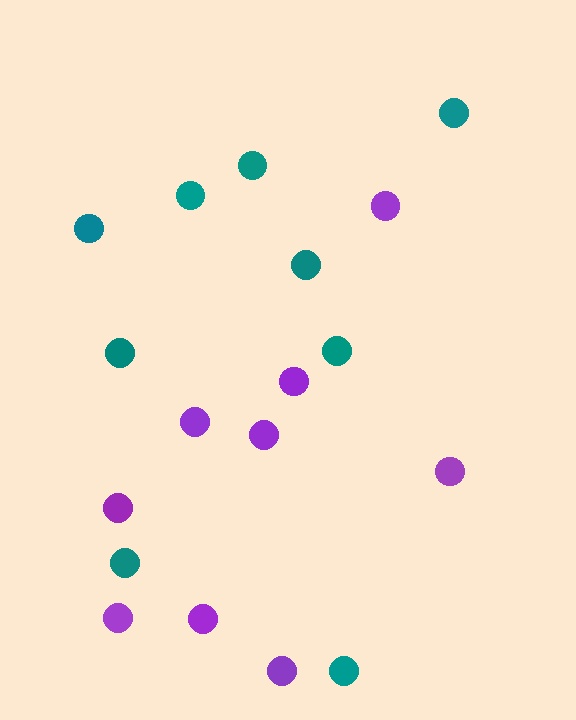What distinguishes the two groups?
There are 2 groups: one group of purple circles (9) and one group of teal circles (9).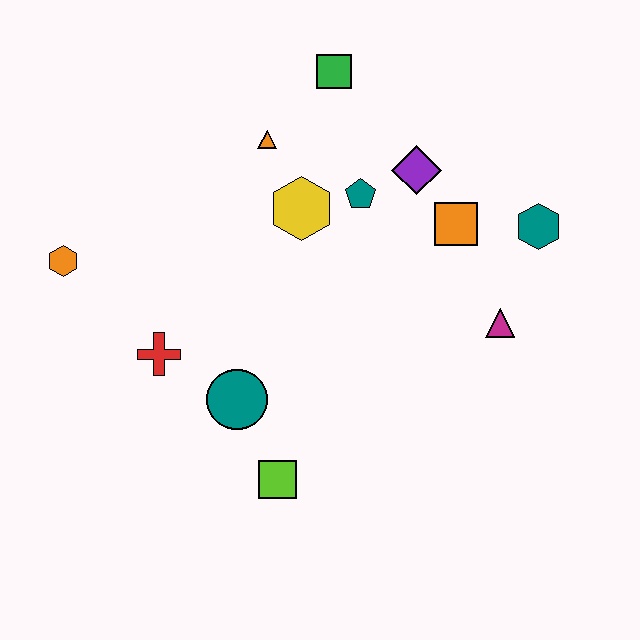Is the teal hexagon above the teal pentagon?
No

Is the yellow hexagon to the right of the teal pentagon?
No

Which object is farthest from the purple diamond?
The orange hexagon is farthest from the purple diamond.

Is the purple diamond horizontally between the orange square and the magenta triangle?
No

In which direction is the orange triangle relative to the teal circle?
The orange triangle is above the teal circle.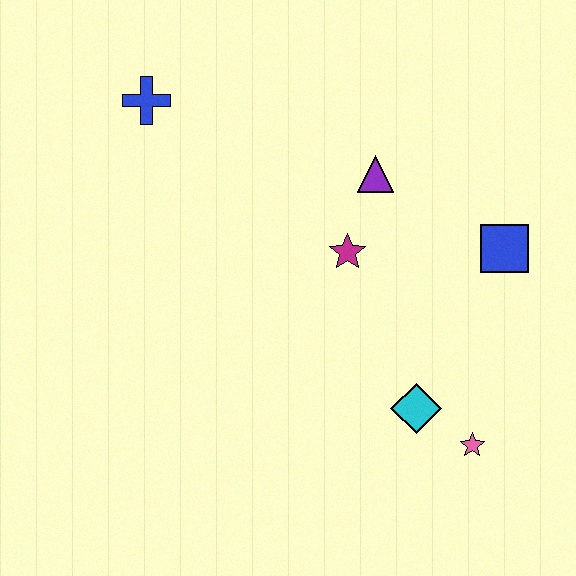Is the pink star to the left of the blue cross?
No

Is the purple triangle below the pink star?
No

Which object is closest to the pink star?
The cyan diamond is closest to the pink star.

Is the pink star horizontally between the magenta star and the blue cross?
No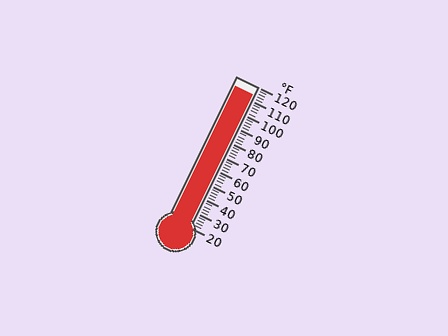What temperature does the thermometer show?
The thermometer shows approximately 114°F.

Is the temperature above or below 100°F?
The temperature is above 100°F.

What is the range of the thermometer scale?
The thermometer scale ranges from 20°F to 120°F.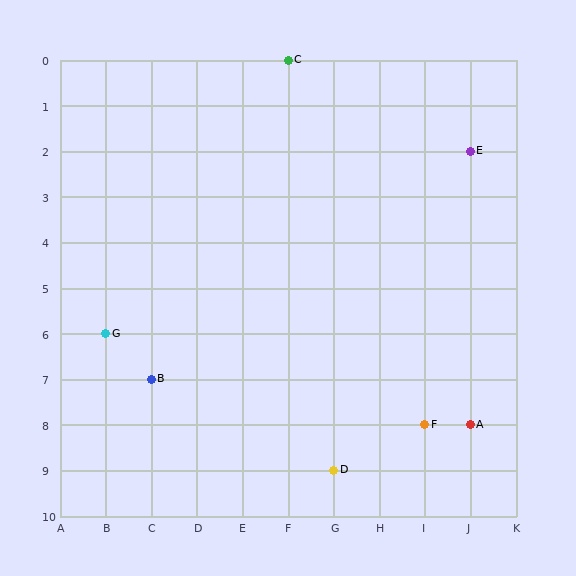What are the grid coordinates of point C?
Point C is at grid coordinates (F, 0).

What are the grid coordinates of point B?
Point B is at grid coordinates (C, 7).